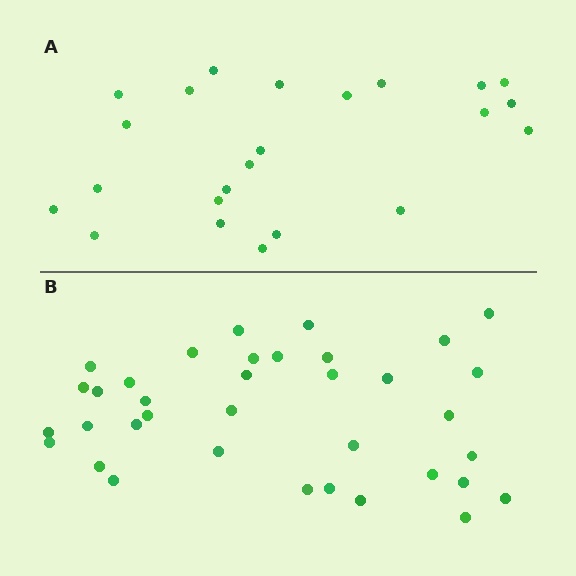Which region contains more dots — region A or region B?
Region B (the bottom region) has more dots.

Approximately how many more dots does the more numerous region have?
Region B has approximately 15 more dots than region A.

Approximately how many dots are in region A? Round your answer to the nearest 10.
About 20 dots. (The exact count is 23, which rounds to 20.)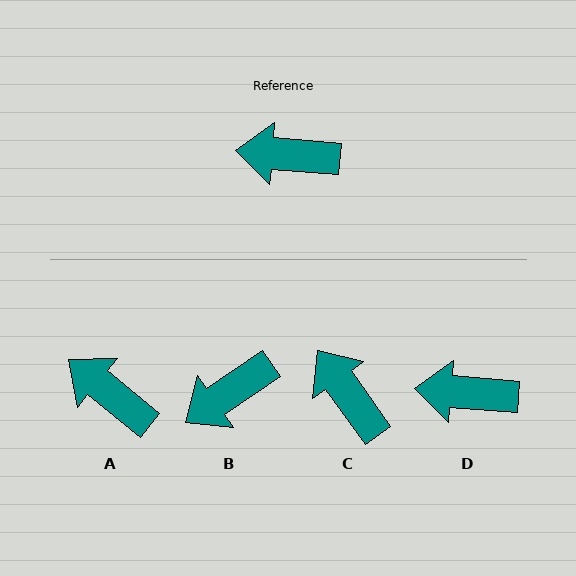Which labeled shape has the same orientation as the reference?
D.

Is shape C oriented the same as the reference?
No, it is off by about 50 degrees.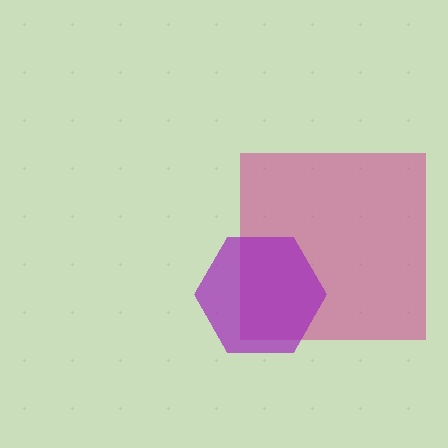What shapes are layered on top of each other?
The layered shapes are: a magenta square, a purple hexagon.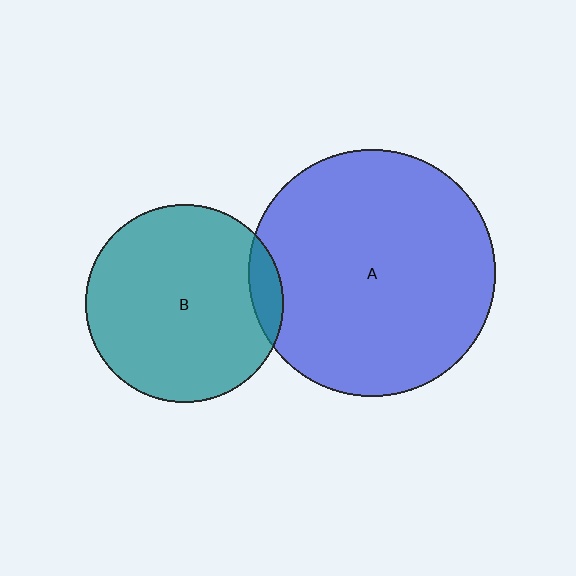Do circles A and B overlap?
Yes.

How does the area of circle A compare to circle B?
Approximately 1.6 times.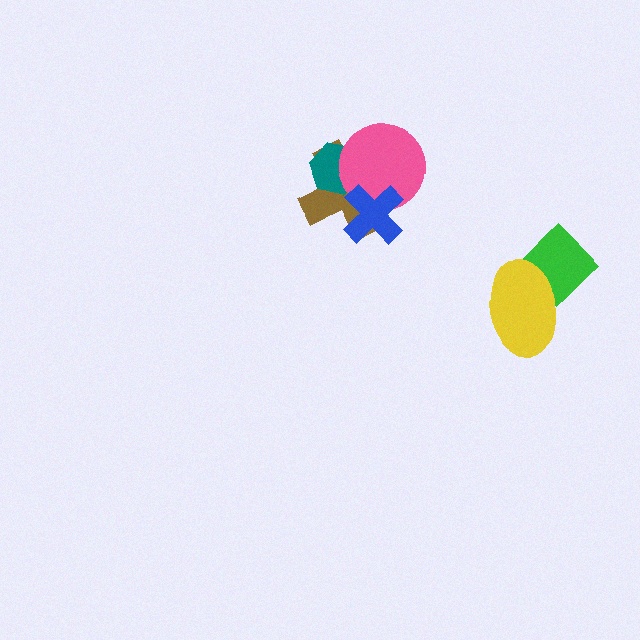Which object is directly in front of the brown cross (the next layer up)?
The teal hexagon is directly in front of the brown cross.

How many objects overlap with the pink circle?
3 objects overlap with the pink circle.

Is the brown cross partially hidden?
Yes, it is partially covered by another shape.